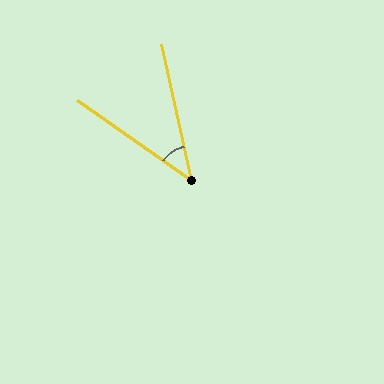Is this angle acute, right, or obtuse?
It is acute.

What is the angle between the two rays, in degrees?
Approximately 42 degrees.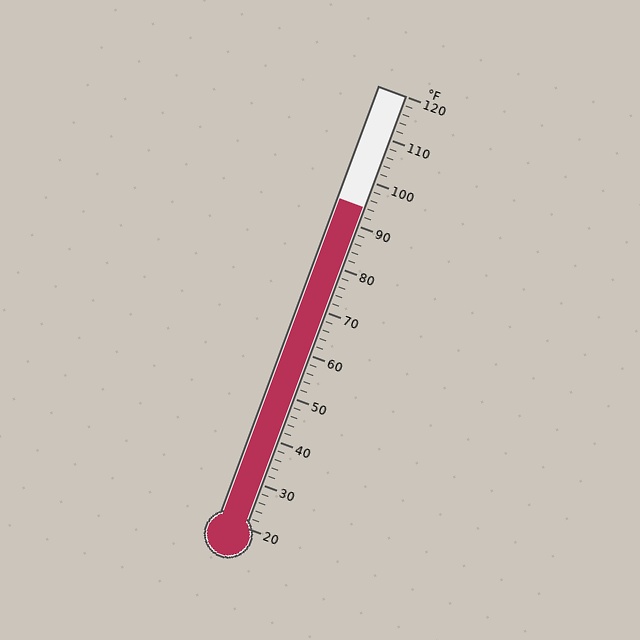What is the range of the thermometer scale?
The thermometer scale ranges from 20°F to 120°F.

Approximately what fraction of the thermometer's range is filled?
The thermometer is filled to approximately 75% of its range.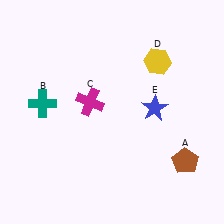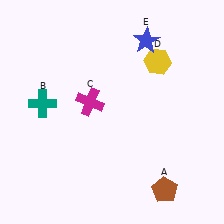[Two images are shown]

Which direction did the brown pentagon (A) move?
The brown pentagon (A) moved down.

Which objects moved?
The objects that moved are: the brown pentagon (A), the blue star (E).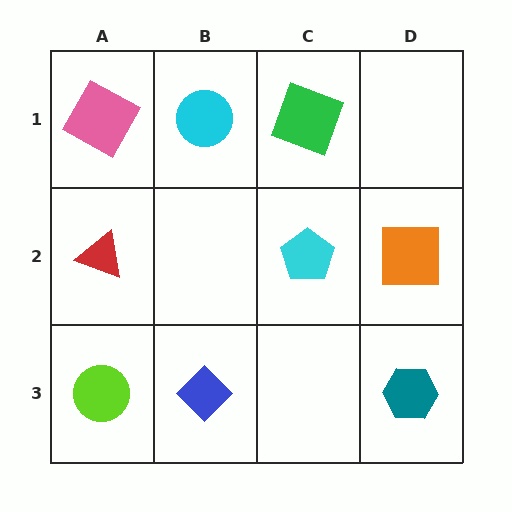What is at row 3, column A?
A lime circle.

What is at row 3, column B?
A blue diamond.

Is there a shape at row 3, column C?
No, that cell is empty.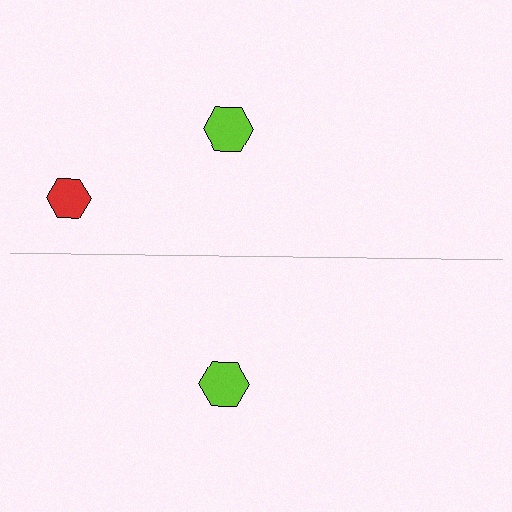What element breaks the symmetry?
A red hexagon is missing from the bottom side.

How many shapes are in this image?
There are 3 shapes in this image.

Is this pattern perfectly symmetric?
No, the pattern is not perfectly symmetric. A red hexagon is missing from the bottom side.